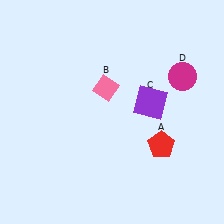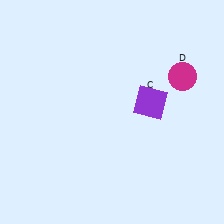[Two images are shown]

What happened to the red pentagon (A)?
The red pentagon (A) was removed in Image 2. It was in the bottom-right area of Image 1.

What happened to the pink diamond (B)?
The pink diamond (B) was removed in Image 2. It was in the top-left area of Image 1.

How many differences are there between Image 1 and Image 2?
There are 2 differences between the two images.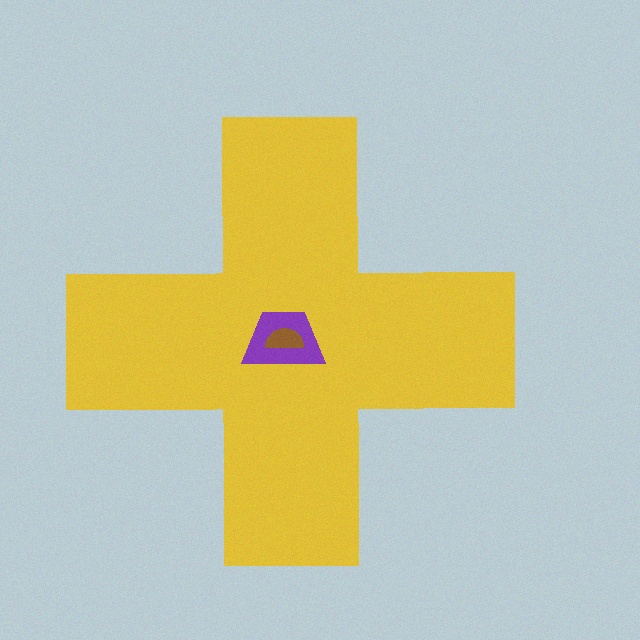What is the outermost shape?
The yellow cross.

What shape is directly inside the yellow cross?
The purple trapezoid.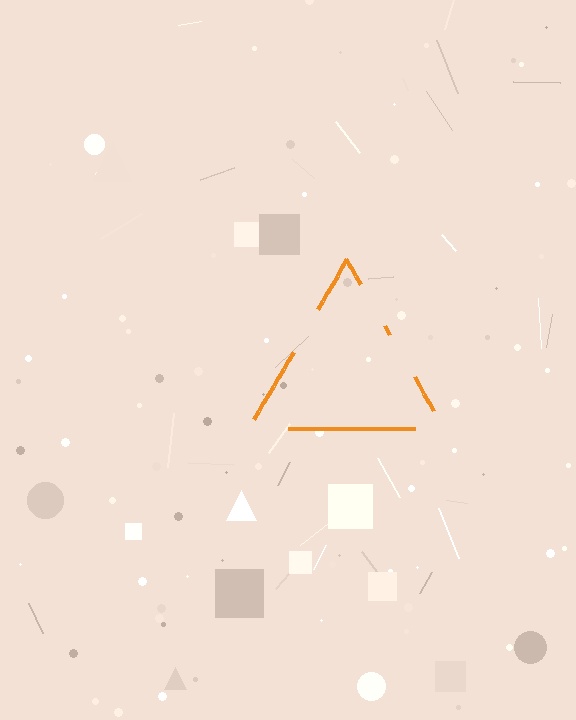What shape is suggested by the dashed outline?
The dashed outline suggests a triangle.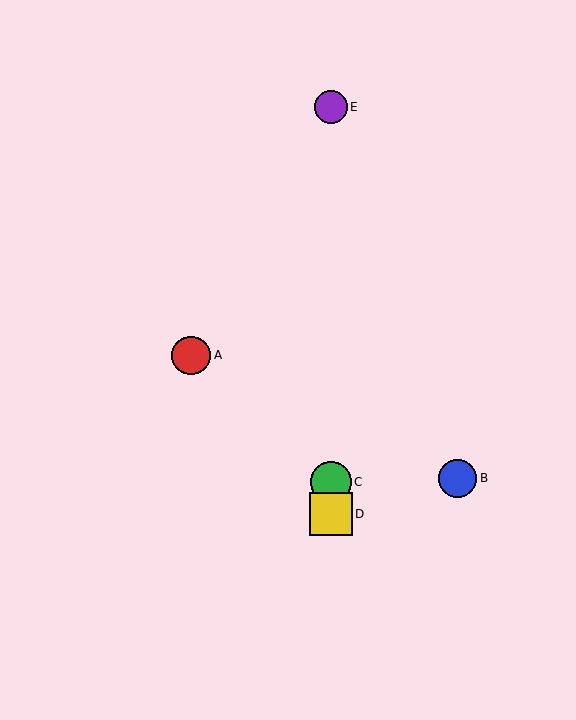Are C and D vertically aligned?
Yes, both are at x≈331.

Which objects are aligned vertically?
Objects C, D, E are aligned vertically.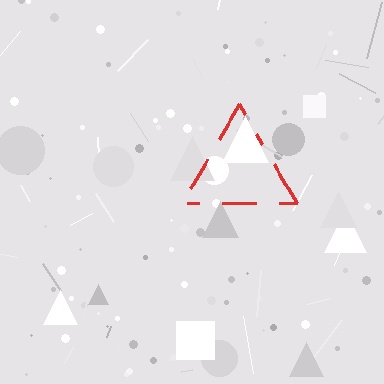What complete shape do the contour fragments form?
The contour fragments form a triangle.